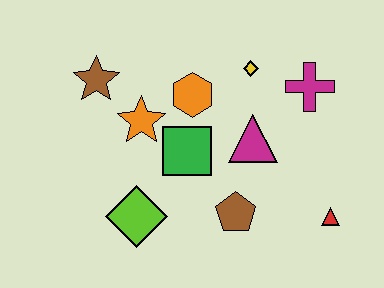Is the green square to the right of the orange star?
Yes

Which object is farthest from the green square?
The red triangle is farthest from the green square.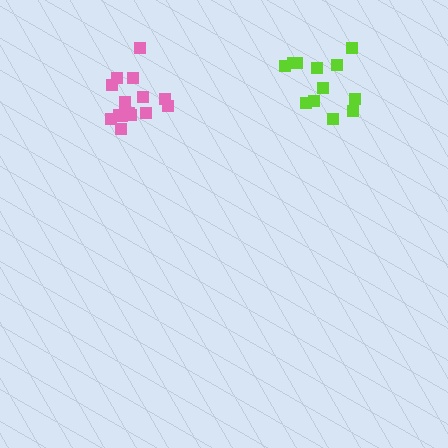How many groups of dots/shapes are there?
There are 2 groups.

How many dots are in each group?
Group 1: 12 dots, Group 2: 17 dots (29 total).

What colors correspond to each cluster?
The clusters are colored: lime, pink.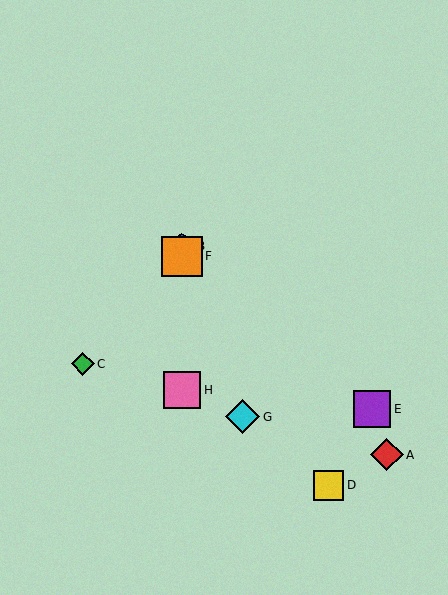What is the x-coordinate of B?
Object B is at x≈182.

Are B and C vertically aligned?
No, B is at x≈182 and C is at x≈83.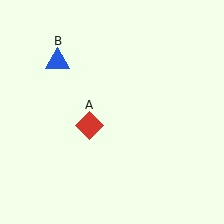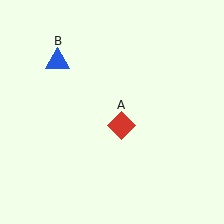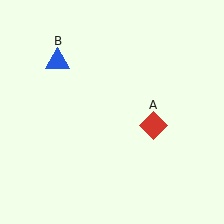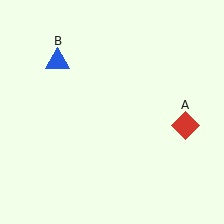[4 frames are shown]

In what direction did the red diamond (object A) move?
The red diamond (object A) moved right.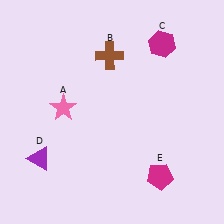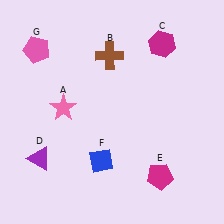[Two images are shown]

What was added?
A blue diamond (F), a pink pentagon (G) were added in Image 2.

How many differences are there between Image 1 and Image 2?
There are 2 differences between the two images.